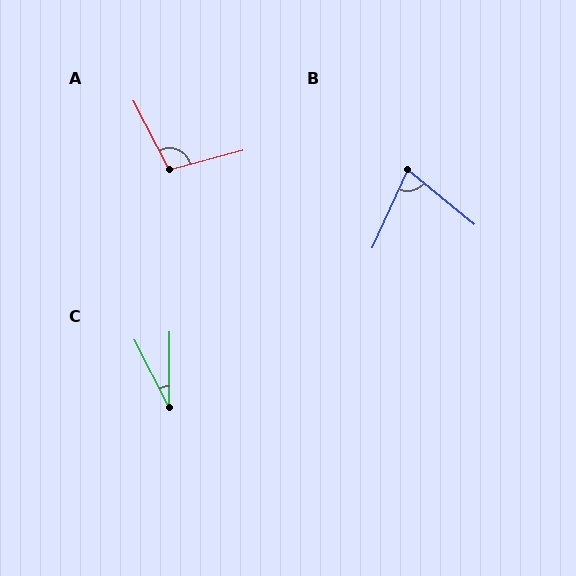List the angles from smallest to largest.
C (28°), B (75°), A (102°).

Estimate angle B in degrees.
Approximately 75 degrees.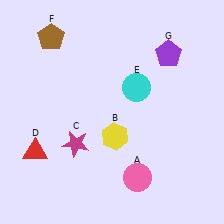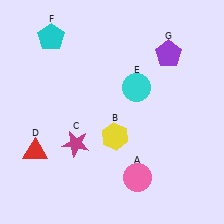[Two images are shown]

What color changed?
The pentagon (F) changed from brown in Image 1 to cyan in Image 2.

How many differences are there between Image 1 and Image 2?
There is 1 difference between the two images.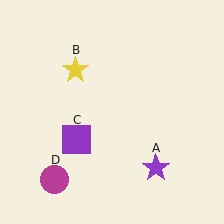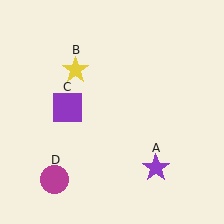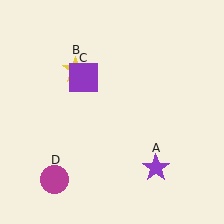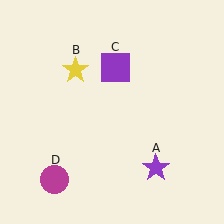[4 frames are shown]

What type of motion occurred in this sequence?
The purple square (object C) rotated clockwise around the center of the scene.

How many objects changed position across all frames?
1 object changed position: purple square (object C).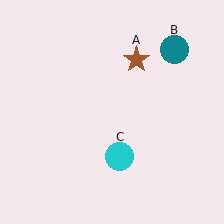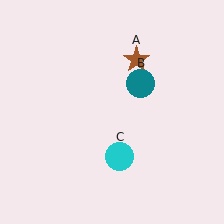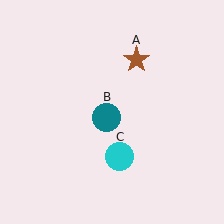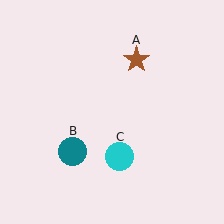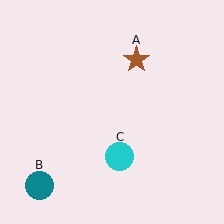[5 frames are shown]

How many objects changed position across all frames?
1 object changed position: teal circle (object B).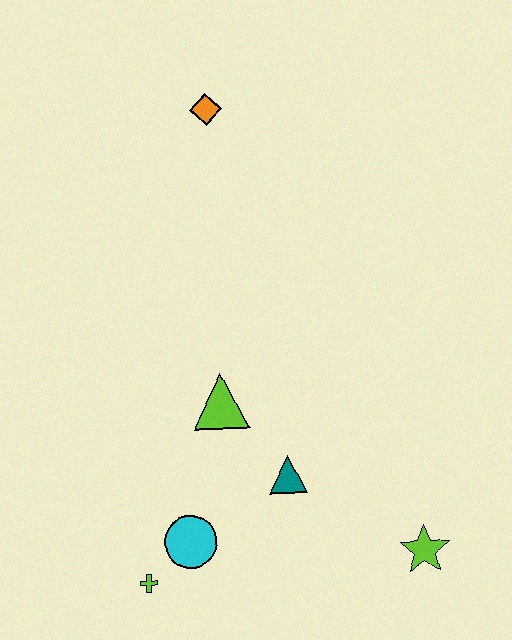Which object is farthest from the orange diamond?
The lime star is farthest from the orange diamond.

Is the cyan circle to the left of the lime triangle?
Yes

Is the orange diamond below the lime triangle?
No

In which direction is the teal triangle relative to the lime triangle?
The teal triangle is below the lime triangle.